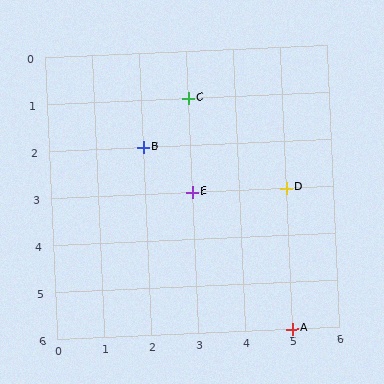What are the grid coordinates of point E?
Point E is at grid coordinates (3, 3).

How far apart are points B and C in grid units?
Points B and C are 1 column and 1 row apart (about 1.4 grid units diagonally).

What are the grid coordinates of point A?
Point A is at grid coordinates (5, 6).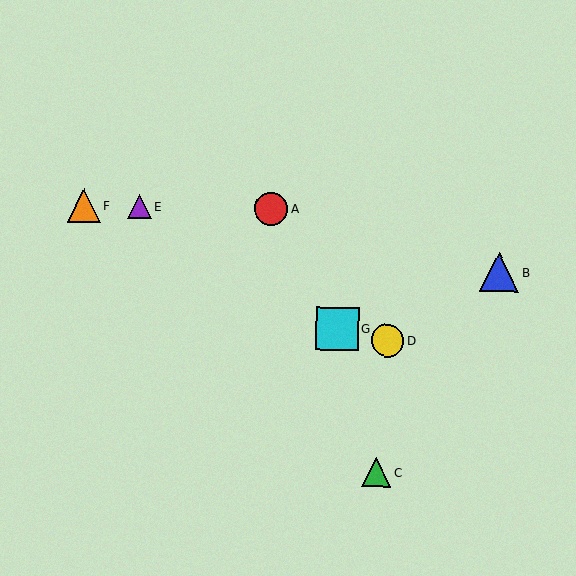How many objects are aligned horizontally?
3 objects (A, E, F) are aligned horizontally.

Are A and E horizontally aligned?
Yes, both are at y≈208.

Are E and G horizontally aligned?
No, E is at y≈206 and G is at y≈329.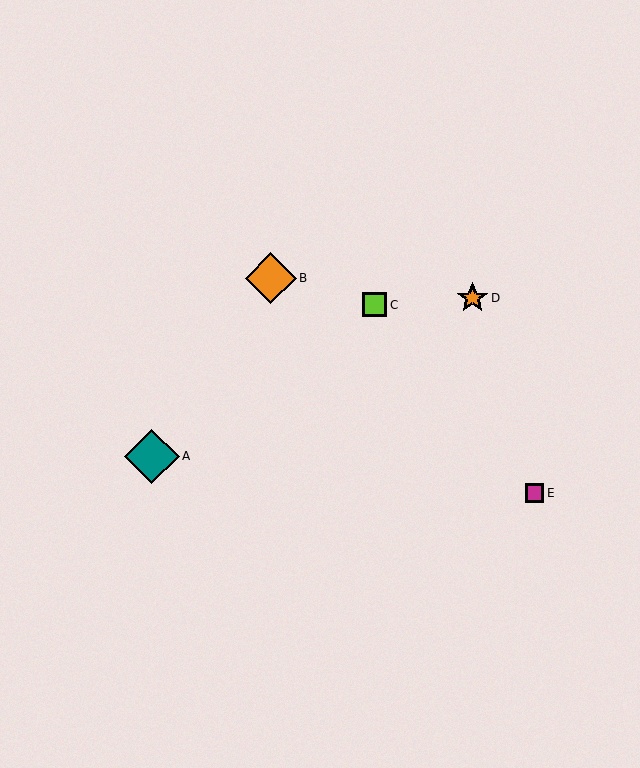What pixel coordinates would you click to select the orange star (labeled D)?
Click at (473, 298) to select the orange star D.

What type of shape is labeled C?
Shape C is a lime square.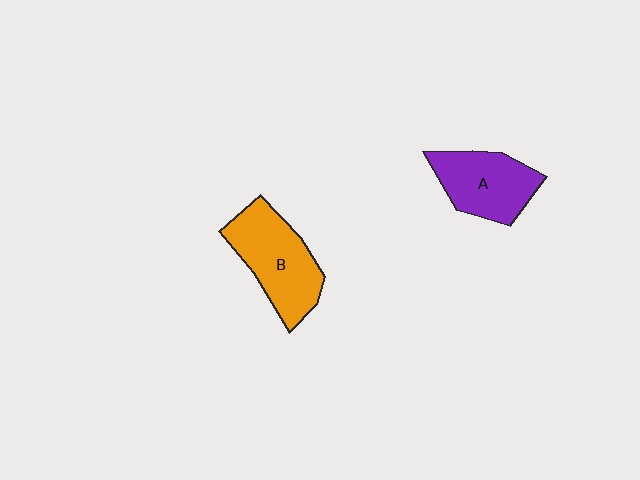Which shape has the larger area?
Shape B (orange).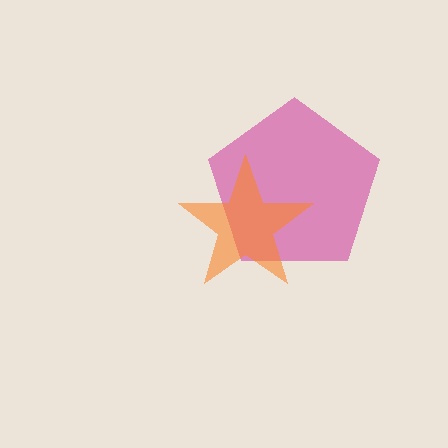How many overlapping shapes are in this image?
There are 2 overlapping shapes in the image.